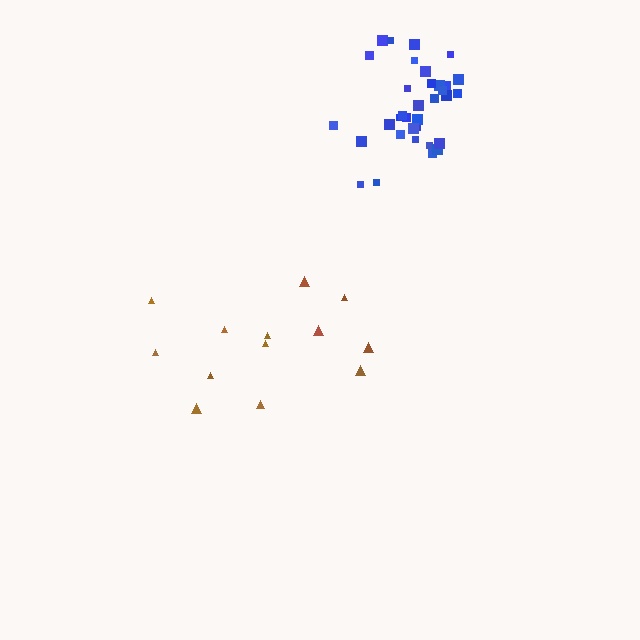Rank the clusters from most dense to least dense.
blue, brown.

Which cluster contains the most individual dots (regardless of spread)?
Blue (34).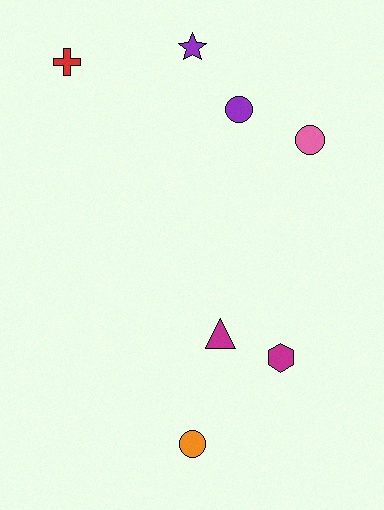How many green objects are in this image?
There are no green objects.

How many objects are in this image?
There are 7 objects.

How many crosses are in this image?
There is 1 cross.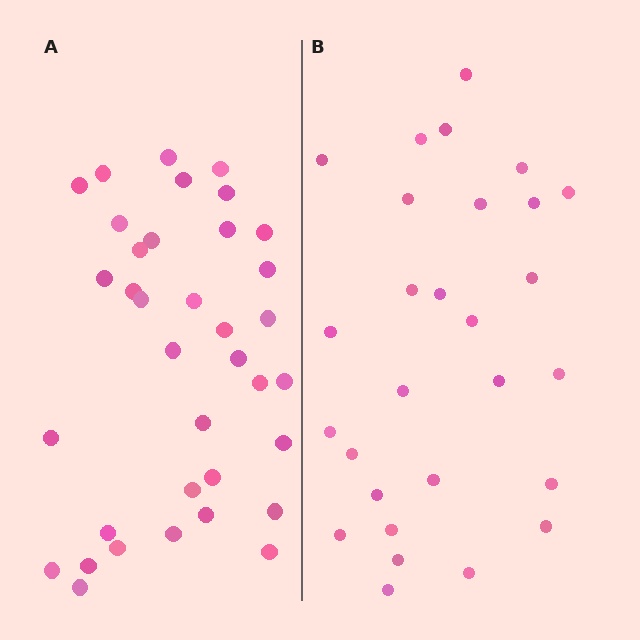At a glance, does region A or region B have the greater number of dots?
Region A (the left region) has more dots.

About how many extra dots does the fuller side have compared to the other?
Region A has roughly 8 or so more dots than region B.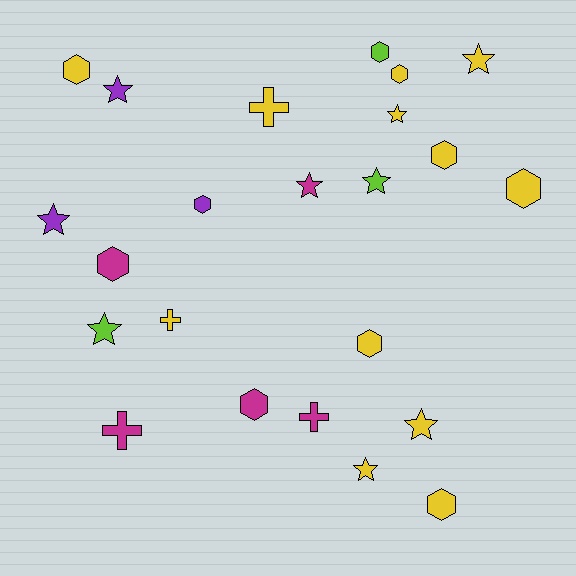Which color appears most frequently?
Yellow, with 12 objects.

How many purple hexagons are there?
There is 1 purple hexagon.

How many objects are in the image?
There are 23 objects.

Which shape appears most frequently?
Hexagon, with 10 objects.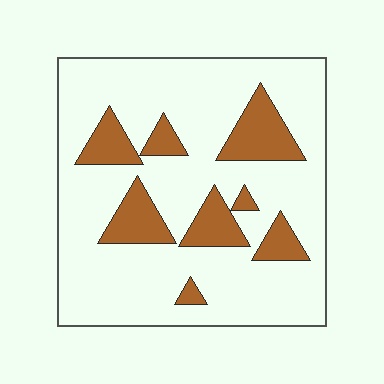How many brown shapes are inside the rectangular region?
8.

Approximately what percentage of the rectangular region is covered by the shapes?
Approximately 20%.